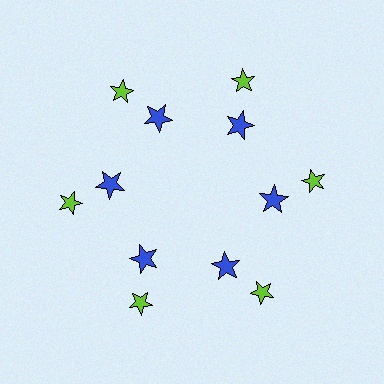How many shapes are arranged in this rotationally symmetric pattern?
There are 12 shapes, arranged in 6 groups of 2.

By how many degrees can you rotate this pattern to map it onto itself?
The pattern maps onto itself every 60 degrees of rotation.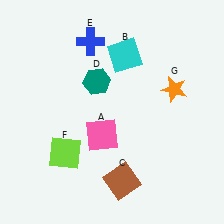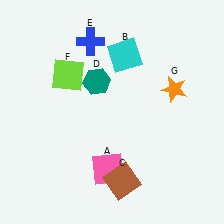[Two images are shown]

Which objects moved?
The objects that moved are: the pink square (A), the lime square (F).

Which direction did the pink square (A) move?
The pink square (A) moved down.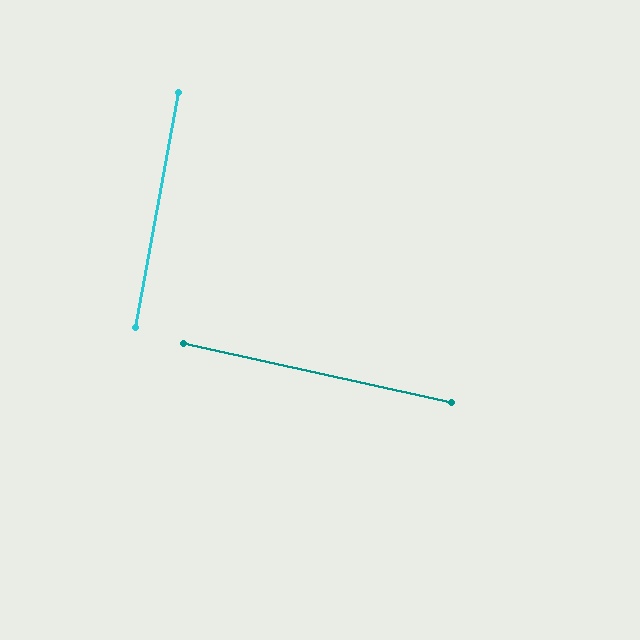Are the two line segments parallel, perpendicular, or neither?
Perpendicular — they meet at approximately 88°.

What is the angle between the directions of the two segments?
Approximately 88 degrees.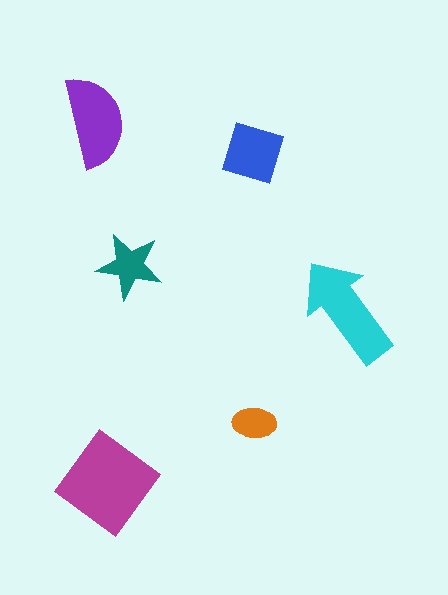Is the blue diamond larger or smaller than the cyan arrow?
Smaller.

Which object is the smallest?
The orange ellipse.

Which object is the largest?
The magenta diamond.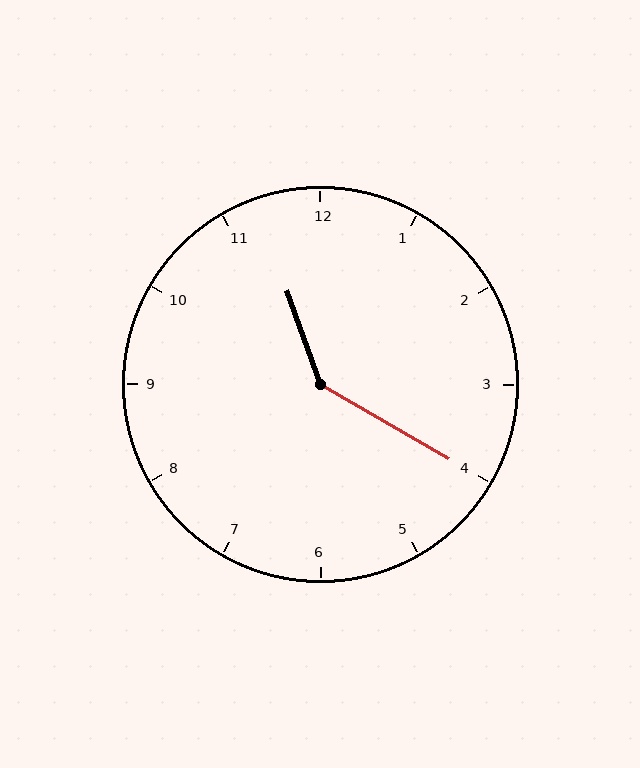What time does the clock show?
11:20.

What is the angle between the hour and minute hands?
Approximately 140 degrees.